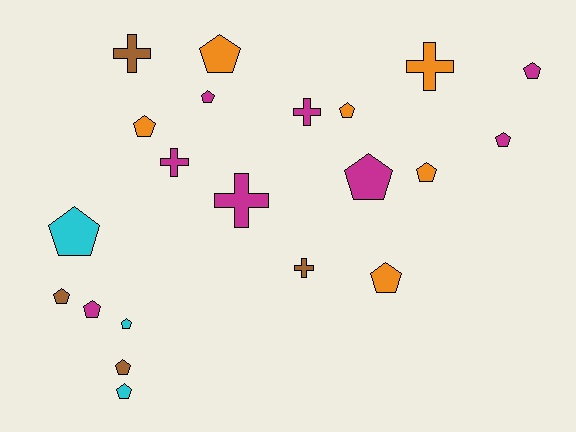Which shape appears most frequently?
Pentagon, with 15 objects.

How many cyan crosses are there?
There are no cyan crosses.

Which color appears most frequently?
Magenta, with 8 objects.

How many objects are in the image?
There are 21 objects.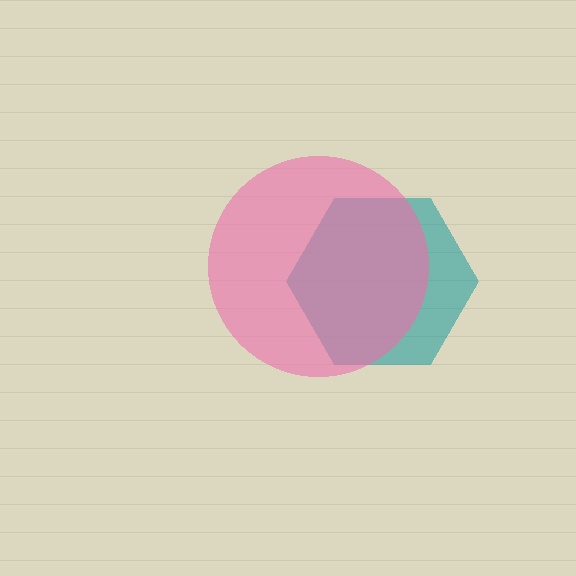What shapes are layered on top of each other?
The layered shapes are: a teal hexagon, a pink circle.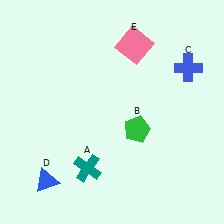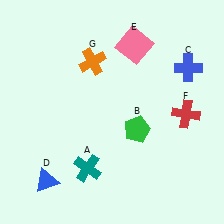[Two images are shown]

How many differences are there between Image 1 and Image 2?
There are 2 differences between the two images.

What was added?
A red cross (F), an orange cross (G) were added in Image 2.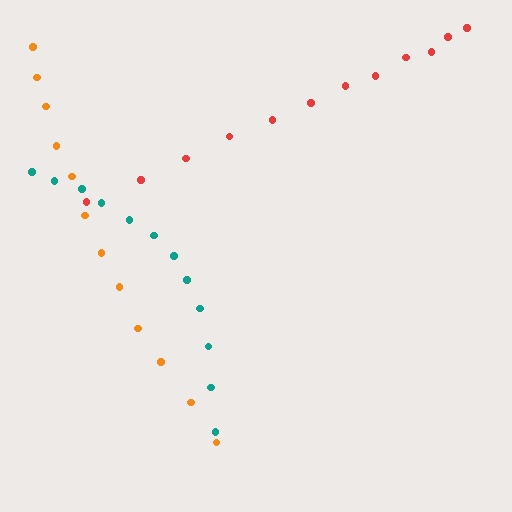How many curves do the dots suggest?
There are 3 distinct paths.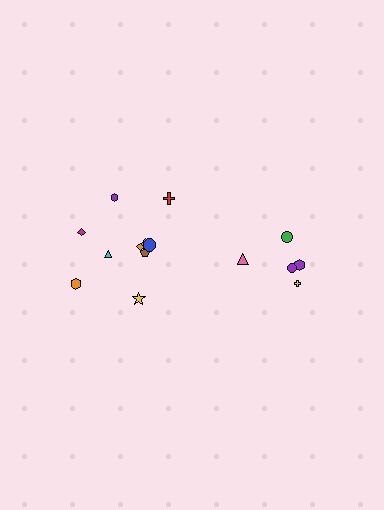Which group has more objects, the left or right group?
The left group.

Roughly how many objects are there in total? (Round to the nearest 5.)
Roughly 15 objects in total.